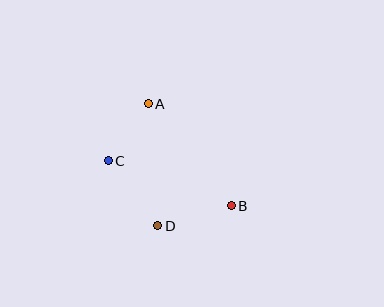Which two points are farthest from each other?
Points A and B are farthest from each other.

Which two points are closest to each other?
Points A and C are closest to each other.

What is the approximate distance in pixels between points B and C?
The distance between B and C is approximately 131 pixels.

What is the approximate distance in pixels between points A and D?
The distance between A and D is approximately 122 pixels.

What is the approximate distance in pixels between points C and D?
The distance between C and D is approximately 82 pixels.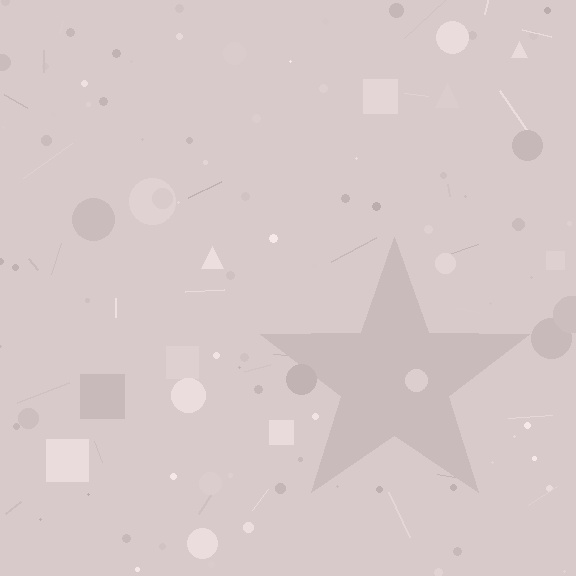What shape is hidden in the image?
A star is hidden in the image.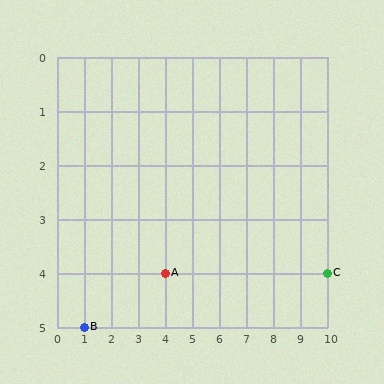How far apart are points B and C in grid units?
Points B and C are 9 columns and 1 row apart (about 9.1 grid units diagonally).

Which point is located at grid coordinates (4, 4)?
Point A is at (4, 4).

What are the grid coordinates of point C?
Point C is at grid coordinates (10, 4).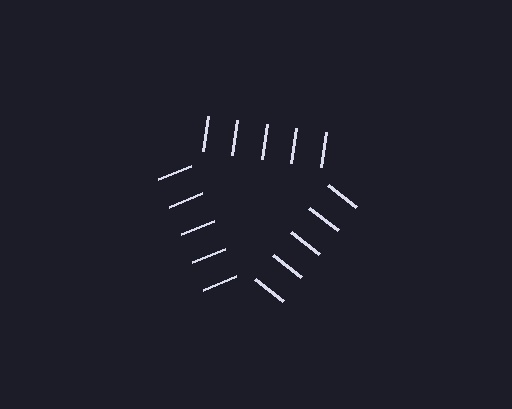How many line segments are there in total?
15 — 5 along each of the 3 edges.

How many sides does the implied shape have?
3 sides — the line-ends trace a triangle.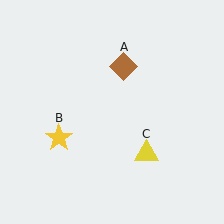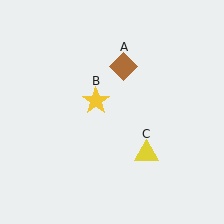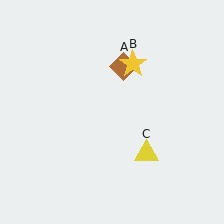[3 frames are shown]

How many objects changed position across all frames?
1 object changed position: yellow star (object B).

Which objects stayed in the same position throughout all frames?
Brown diamond (object A) and yellow triangle (object C) remained stationary.